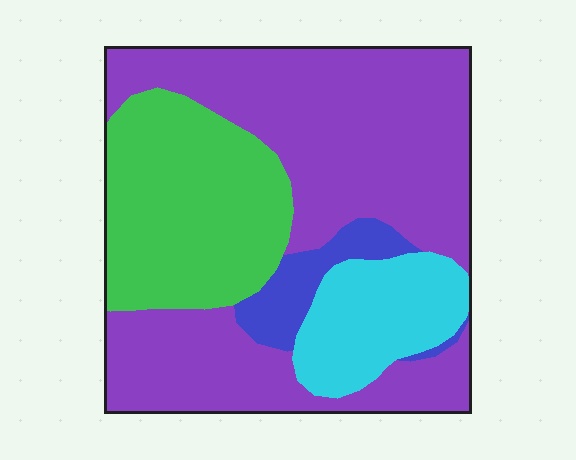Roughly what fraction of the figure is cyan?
Cyan takes up less than a sixth of the figure.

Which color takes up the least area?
Blue, at roughly 5%.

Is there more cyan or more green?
Green.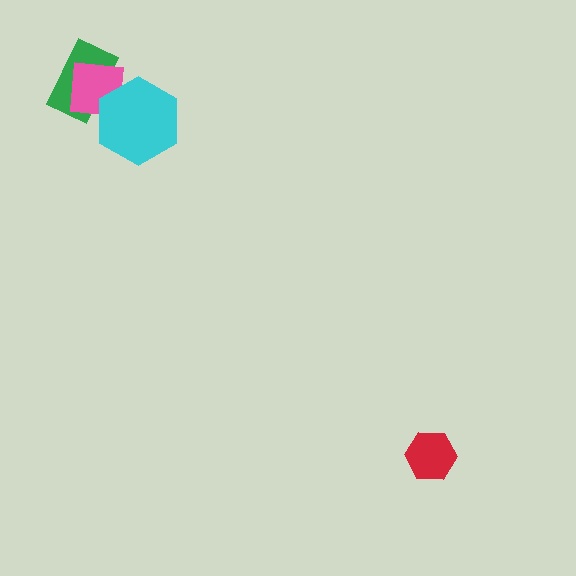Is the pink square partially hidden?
Yes, it is partially covered by another shape.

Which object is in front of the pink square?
The cyan hexagon is in front of the pink square.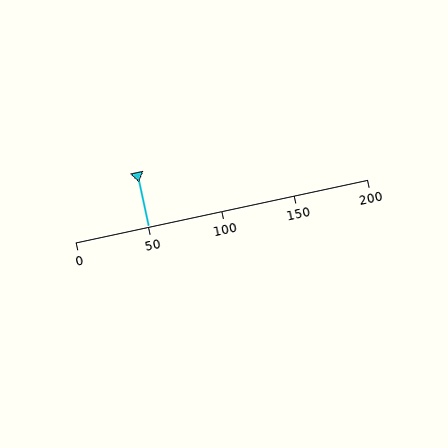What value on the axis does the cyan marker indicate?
The marker indicates approximately 50.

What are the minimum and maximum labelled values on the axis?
The axis runs from 0 to 200.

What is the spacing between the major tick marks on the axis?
The major ticks are spaced 50 apart.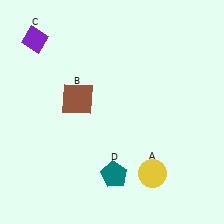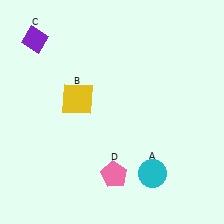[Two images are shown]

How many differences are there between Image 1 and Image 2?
There are 3 differences between the two images.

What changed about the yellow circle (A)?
In Image 1, A is yellow. In Image 2, it changed to cyan.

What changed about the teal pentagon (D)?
In Image 1, D is teal. In Image 2, it changed to pink.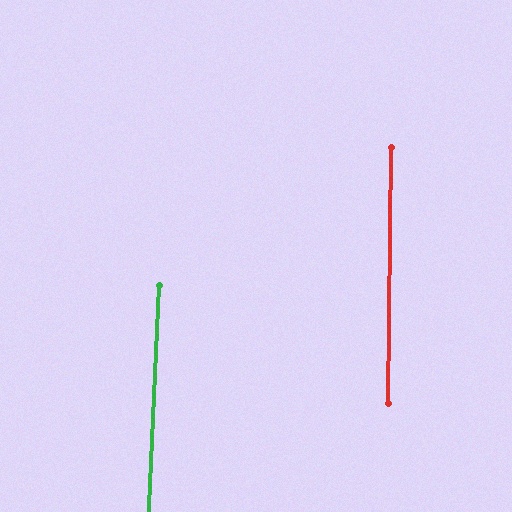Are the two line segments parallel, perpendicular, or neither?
Parallel — their directions differ by only 1.8°.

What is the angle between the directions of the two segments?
Approximately 2 degrees.